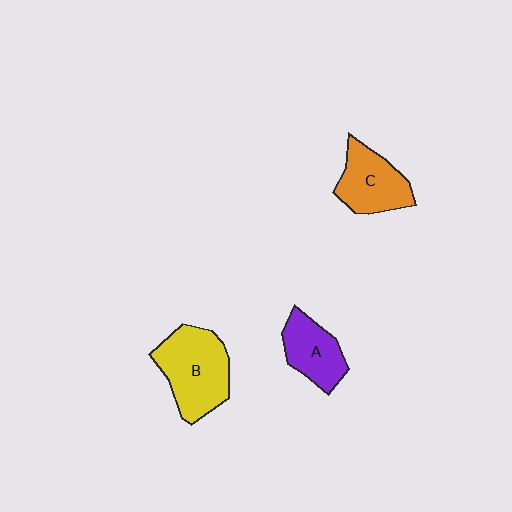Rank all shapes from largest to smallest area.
From largest to smallest: B (yellow), C (orange), A (purple).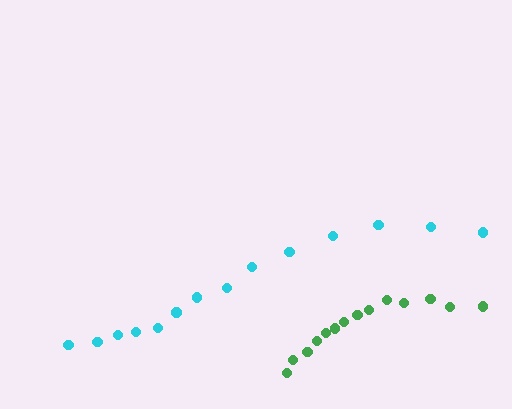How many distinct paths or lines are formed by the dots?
There are 2 distinct paths.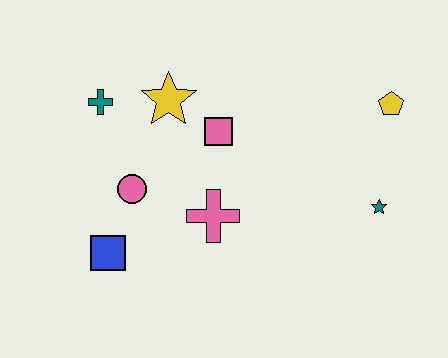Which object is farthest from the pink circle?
The yellow pentagon is farthest from the pink circle.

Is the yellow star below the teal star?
No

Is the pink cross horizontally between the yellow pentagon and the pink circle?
Yes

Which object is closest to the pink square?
The yellow star is closest to the pink square.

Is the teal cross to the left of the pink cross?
Yes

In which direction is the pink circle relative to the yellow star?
The pink circle is below the yellow star.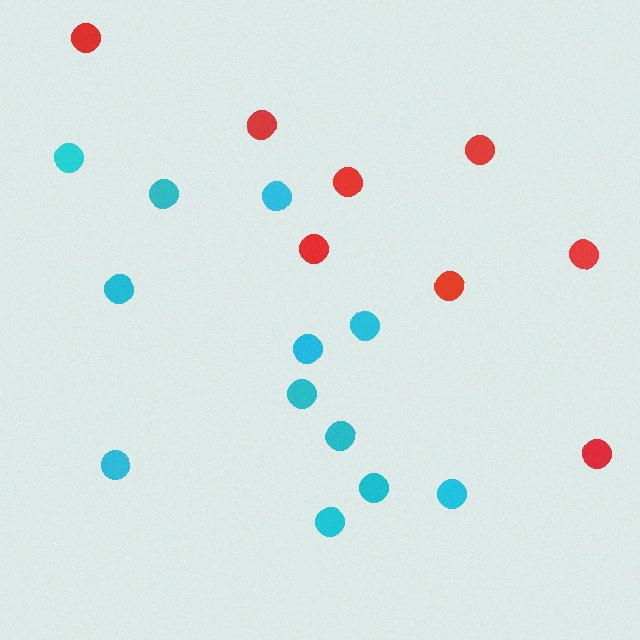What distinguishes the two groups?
There are 2 groups: one group of cyan circles (12) and one group of red circles (8).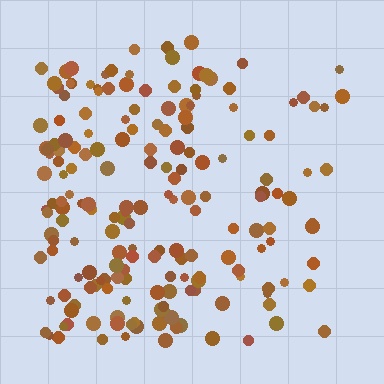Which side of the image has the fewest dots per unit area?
The right.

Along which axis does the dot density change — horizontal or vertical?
Horizontal.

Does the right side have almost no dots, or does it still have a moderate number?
Still a moderate number, just noticeably fewer than the left.